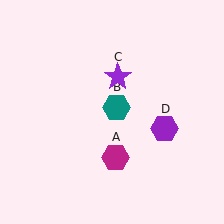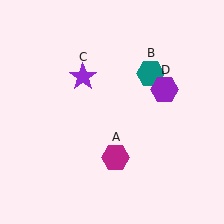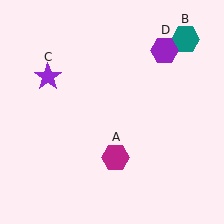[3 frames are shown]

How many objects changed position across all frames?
3 objects changed position: teal hexagon (object B), purple star (object C), purple hexagon (object D).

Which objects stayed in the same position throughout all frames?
Magenta hexagon (object A) remained stationary.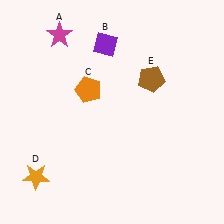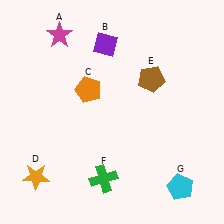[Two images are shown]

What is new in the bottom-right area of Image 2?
A cyan pentagon (G) was added in the bottom-right area of Image 2.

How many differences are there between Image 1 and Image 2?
There are 2 differences between the two images.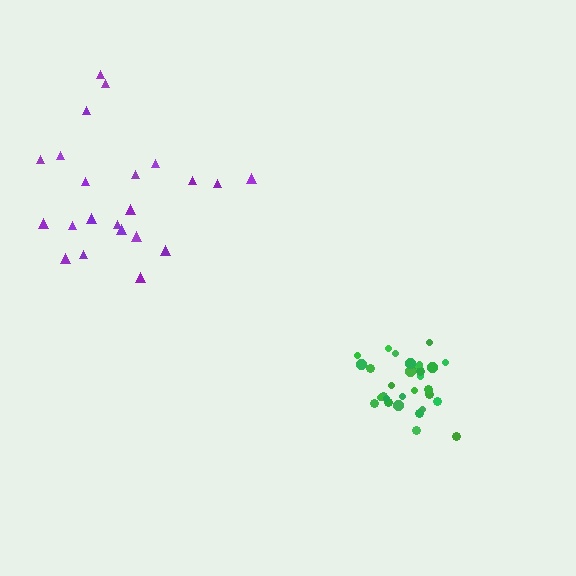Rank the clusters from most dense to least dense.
green, purple.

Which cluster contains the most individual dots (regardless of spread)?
Green (31).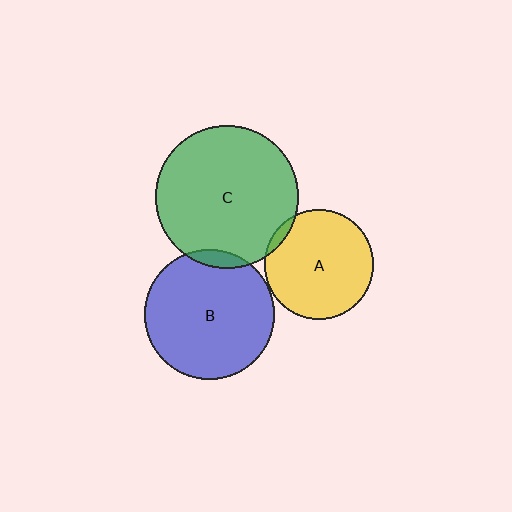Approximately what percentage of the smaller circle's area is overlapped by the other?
Approximately 5%.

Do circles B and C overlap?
Yes.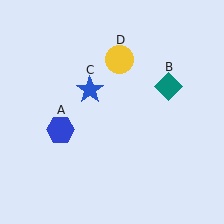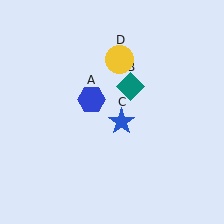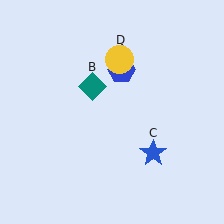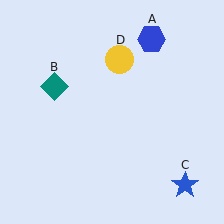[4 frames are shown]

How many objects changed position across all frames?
3 objects changed position: blue hexagon (object A), teal diamond (object B), blue star (object C).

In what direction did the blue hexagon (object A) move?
The blue hexagon (object A) moved up and to the right.